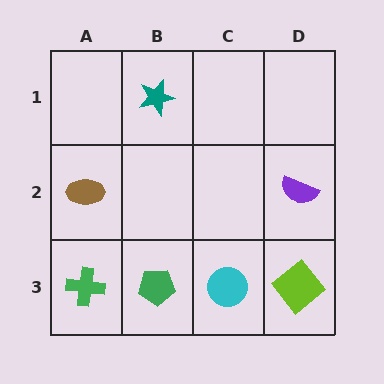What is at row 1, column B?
A teal star.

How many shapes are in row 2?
2 shapes.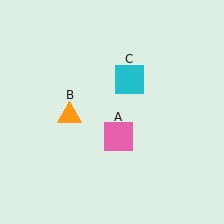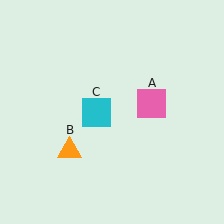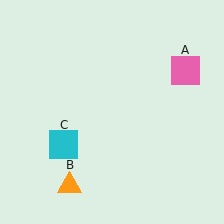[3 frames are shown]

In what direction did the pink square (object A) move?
The pink square (object A) moved up and to the right.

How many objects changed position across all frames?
3 objects changed position: pink square (object A), orange triangle (object B), cyan square (object C).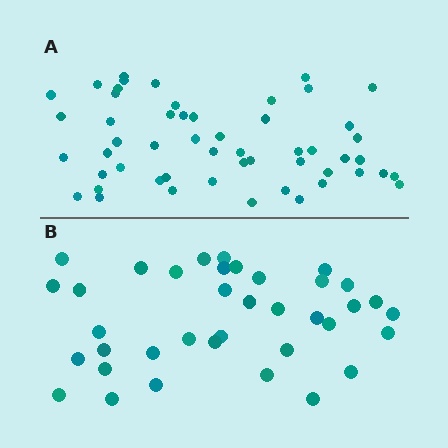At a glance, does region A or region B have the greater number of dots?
Region A (the top region) has more dots.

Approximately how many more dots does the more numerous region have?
Region A has approximately 15 more dots than region B.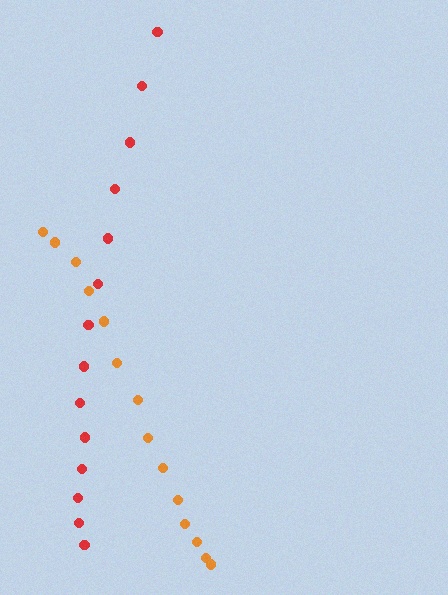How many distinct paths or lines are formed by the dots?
There are 2 distinct paths.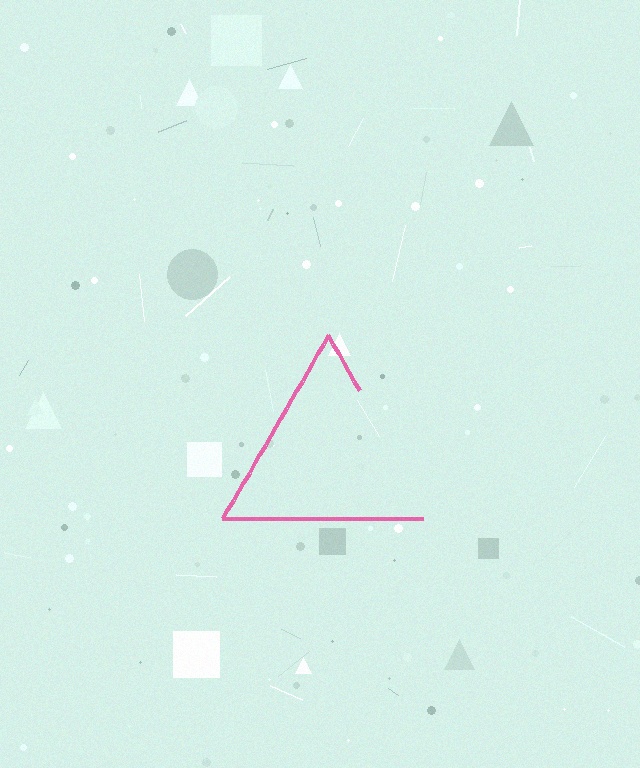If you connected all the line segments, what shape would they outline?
They would outline a triangle.